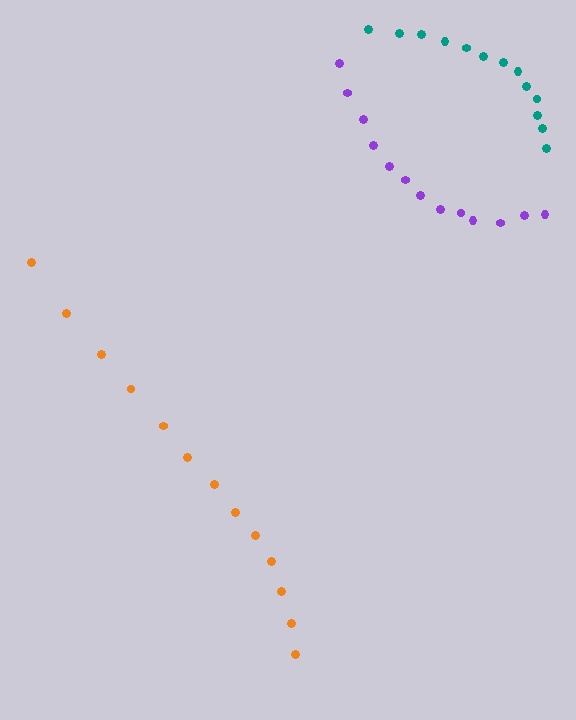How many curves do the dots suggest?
There are 3 distinct paths.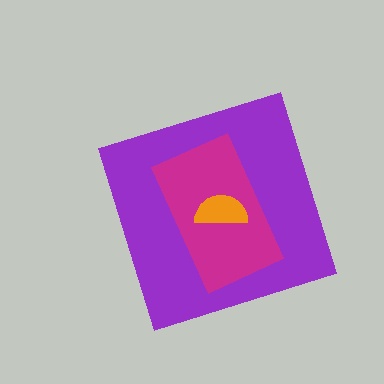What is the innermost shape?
The orange semicircle.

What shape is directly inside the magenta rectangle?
The orange semicircle.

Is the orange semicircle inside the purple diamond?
Yes.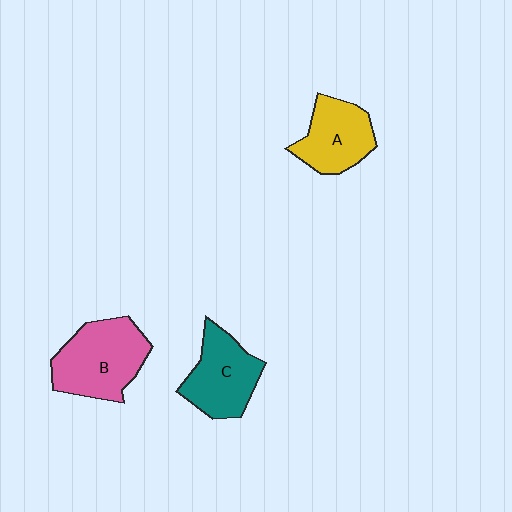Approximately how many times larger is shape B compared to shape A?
Approximately 1.3 times.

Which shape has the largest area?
Shape B (pink).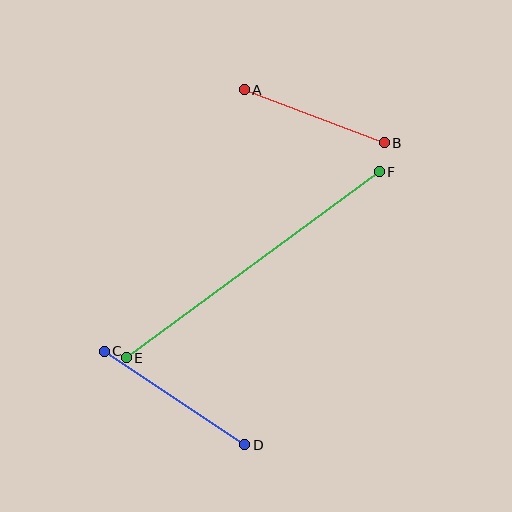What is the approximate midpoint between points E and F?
The midpoint is at approximately (253, 265) pixels.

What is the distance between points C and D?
The distance is approximately 169 pixels.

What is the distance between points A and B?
The distance is approximately 150 pixels.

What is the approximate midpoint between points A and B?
The midpoint is at approximately (314, 116) pixels.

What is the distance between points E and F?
The distance is approximately 314 pixels.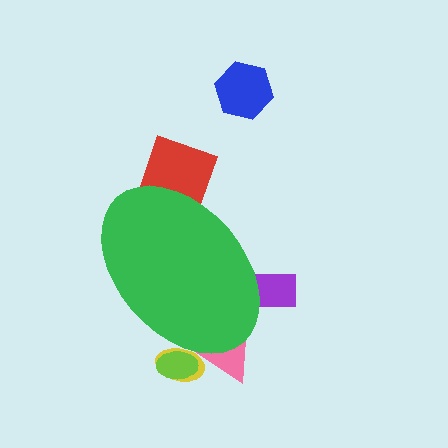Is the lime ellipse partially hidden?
Yes, the lime ellipse is partially hidden behind the green ellipse.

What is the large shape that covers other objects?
A green ellipse.